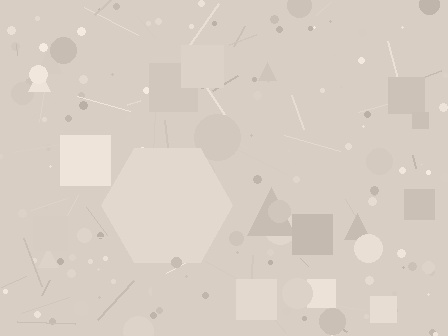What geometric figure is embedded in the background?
A hexagon is embedded in the background.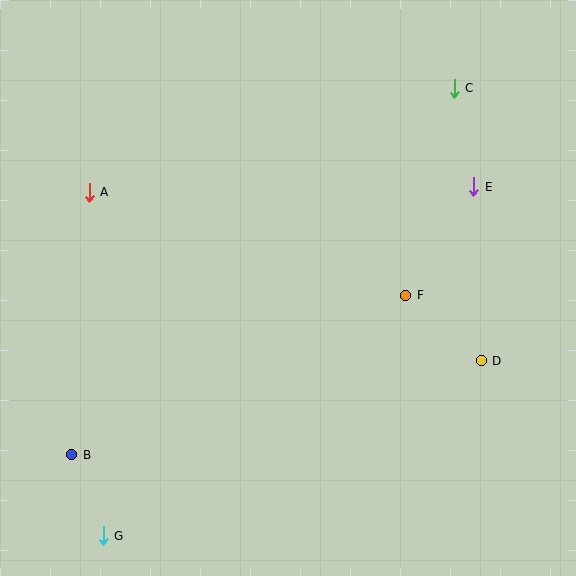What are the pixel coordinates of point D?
Point D is at (481, 361).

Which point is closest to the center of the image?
Point F at (406, 295) is closest to the center.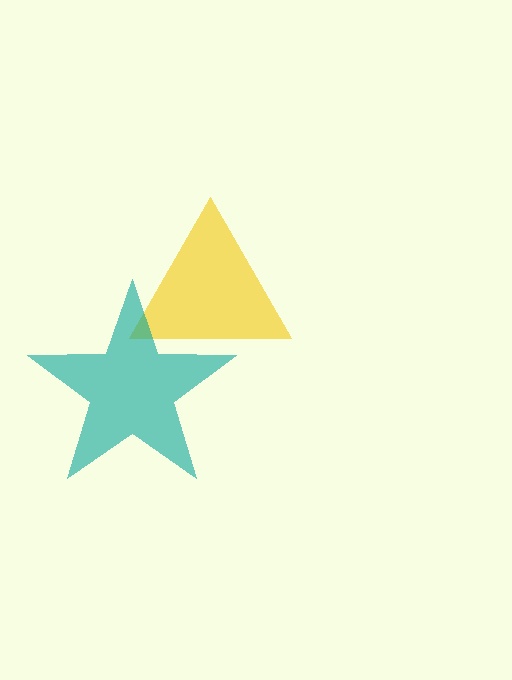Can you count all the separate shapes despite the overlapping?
Yes, there are 2 separate shapes.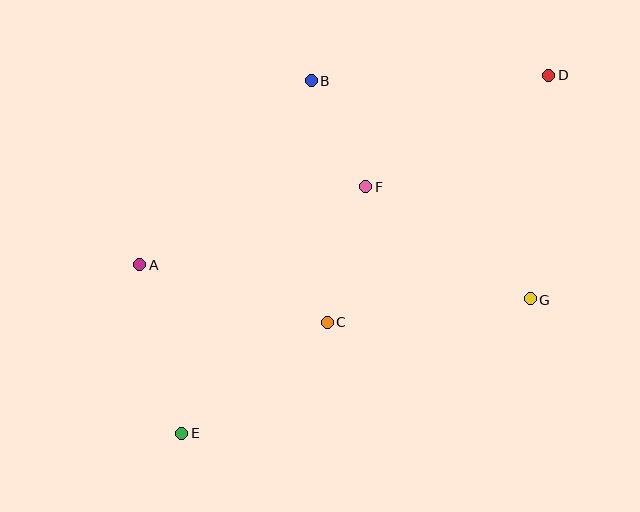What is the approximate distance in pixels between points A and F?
The distance between A and F is approximately 240 pixels.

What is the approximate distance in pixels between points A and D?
The distance between A and D is approximately 451 pixels.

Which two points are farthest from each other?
Points D and E are farthest from each other.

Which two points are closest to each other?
Points B and F are closest to each other.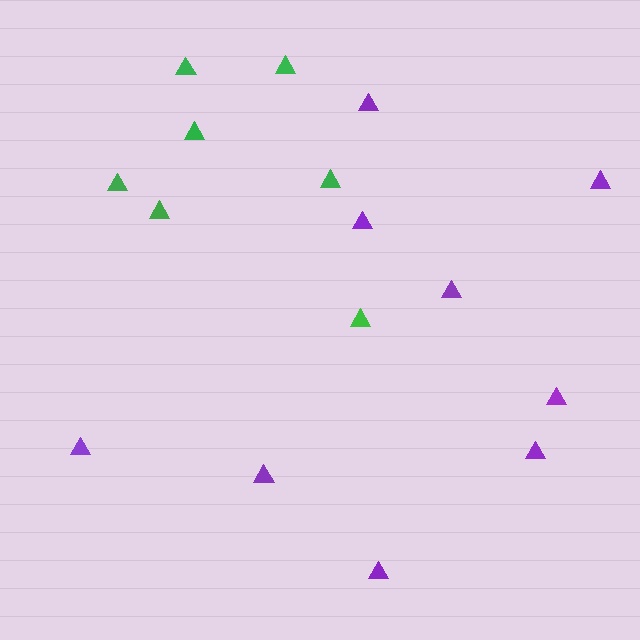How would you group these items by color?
There are 2 groups: one group of green triangles (7) and one group of purple triangles (9).